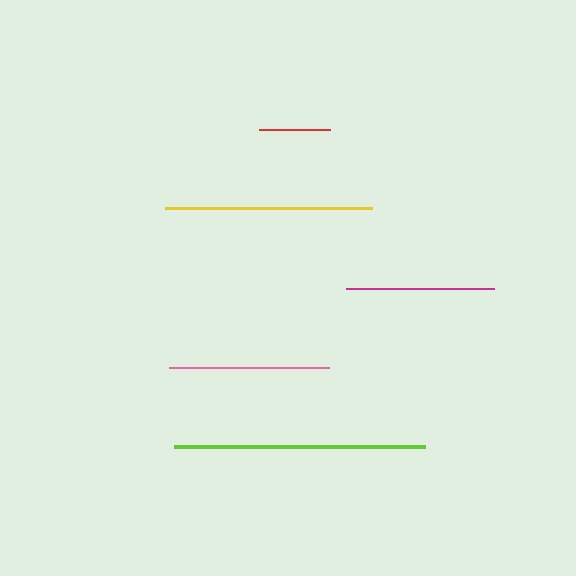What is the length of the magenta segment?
The magenta segment is approximately 148 pixels long.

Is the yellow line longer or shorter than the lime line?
The lime line is longer than the yellow line.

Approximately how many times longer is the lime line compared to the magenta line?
The lime line is approximately 1.7 times the length of the magenta line.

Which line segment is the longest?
The lime line is the longest at approximately 251 pixels.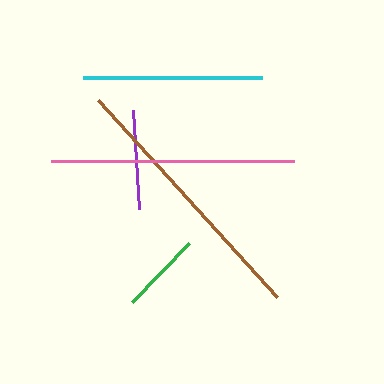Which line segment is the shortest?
The green line is the shortest at approximately 83 pixels.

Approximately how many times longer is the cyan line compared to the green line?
The cyan line is approximately 2.2 times the length of the green line.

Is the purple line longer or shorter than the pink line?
The pink line is longer than the purple line.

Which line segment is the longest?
The brown line is the longest at approximately 266 pixels.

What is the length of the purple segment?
The purple segment is approximately 99 pixels long.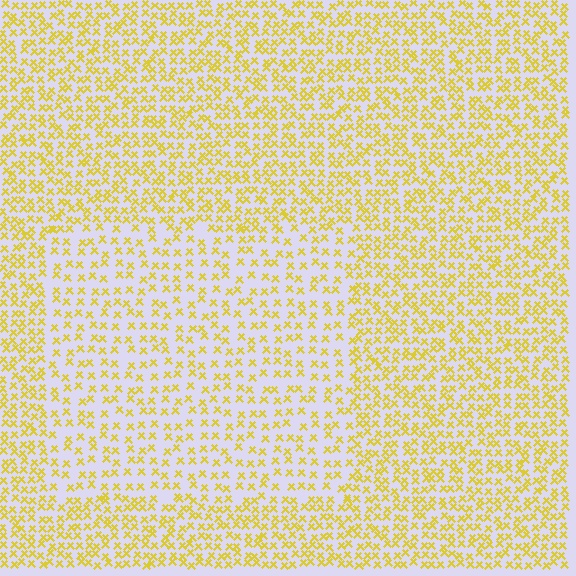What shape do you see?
I see a rectangle.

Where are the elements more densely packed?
The elements are more densely packed outside the rectangle boundary.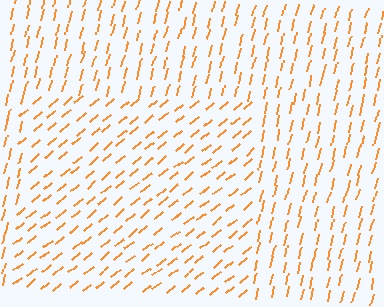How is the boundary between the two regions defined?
The boundary is defined purely by a change in line orientation (approximately 36 degrees difference). All lines are the same color and thickness.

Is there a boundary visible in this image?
Yes, there is a texture boundary formed by a change in line orientation.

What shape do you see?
I see a rectangle.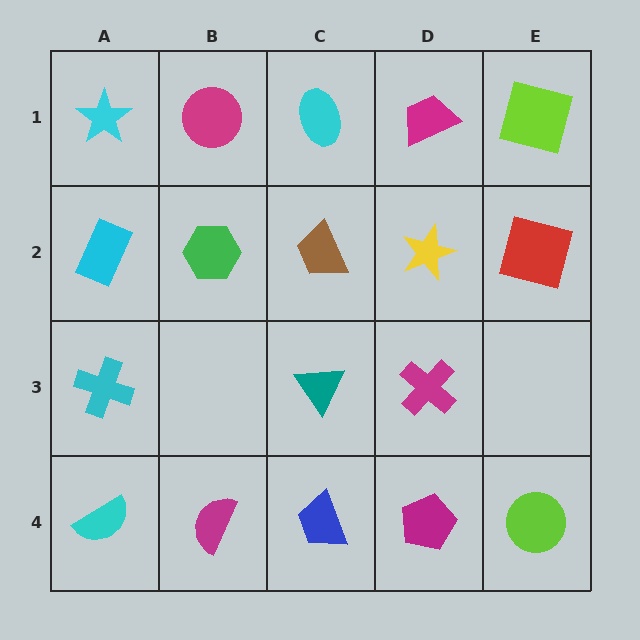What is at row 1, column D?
A magenta trapezoid.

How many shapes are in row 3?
3 shapes.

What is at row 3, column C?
A teal triangle.